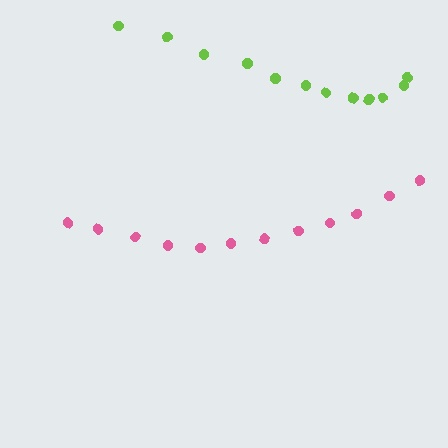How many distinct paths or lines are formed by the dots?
There are 2 distinct paths.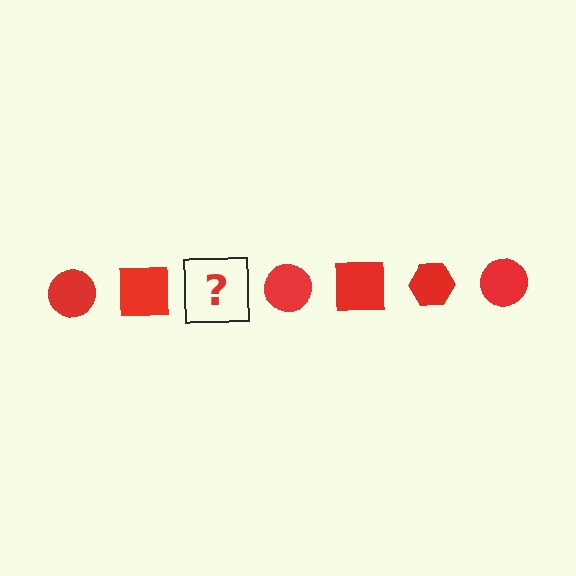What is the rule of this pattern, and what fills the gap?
The rule is that the pattern cycles through circle, square, hexagon shapes in red. The gap should be filled with a red hexagon.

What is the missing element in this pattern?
The missing element is a red hexagon.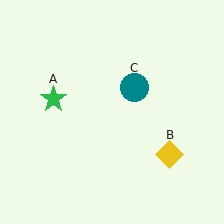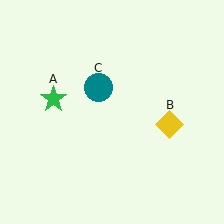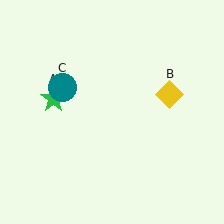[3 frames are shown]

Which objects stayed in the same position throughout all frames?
Green star (object A) remained stationary.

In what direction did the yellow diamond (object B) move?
The yellow diamond (object B) moved up.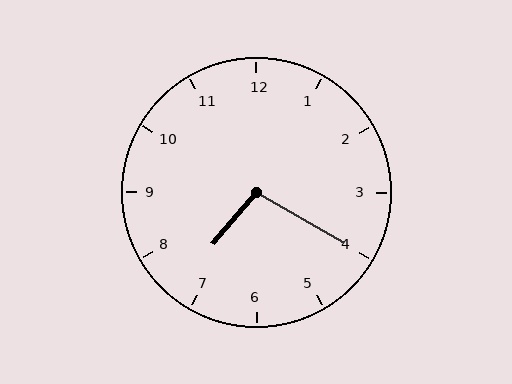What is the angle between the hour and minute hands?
Approximately 100 degrees.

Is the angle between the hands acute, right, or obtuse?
It is obtuse.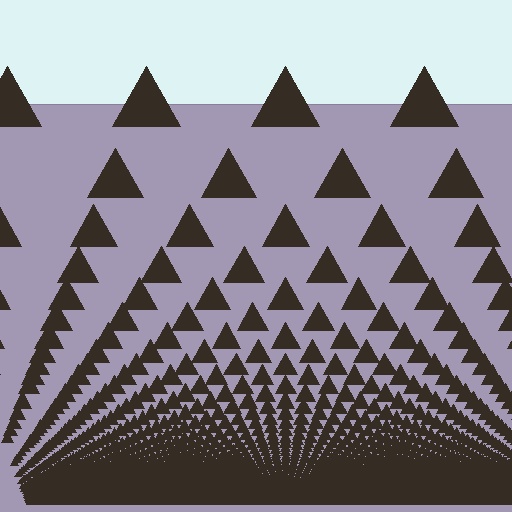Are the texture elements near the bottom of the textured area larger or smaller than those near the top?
Smaller. The gradient is inverted — elements near the bottom are smaller and denser.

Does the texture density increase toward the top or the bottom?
Density increases toward the bottom.